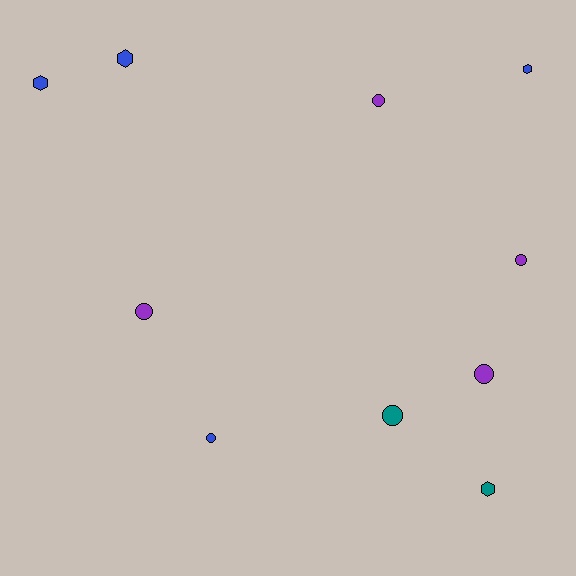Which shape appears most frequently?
Circle, with 6 objects.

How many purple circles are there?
There are 4 purple circles.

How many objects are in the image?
There are 10 objects.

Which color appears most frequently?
Blue, with 4 objects.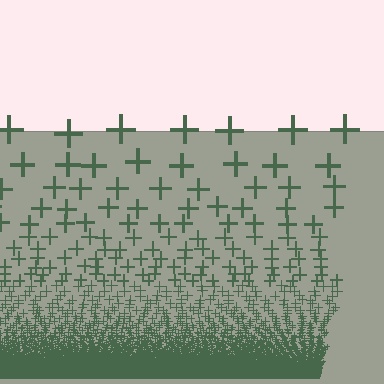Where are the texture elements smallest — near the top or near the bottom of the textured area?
Near the bottom.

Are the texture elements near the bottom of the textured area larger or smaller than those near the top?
Smaller. The gradient is inverted — elements near the bottom are smaller and denser.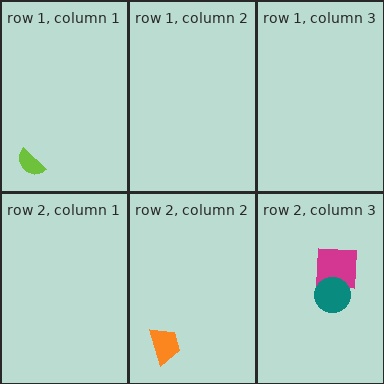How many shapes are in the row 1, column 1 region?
1.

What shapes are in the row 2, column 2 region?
The orange trapezoid.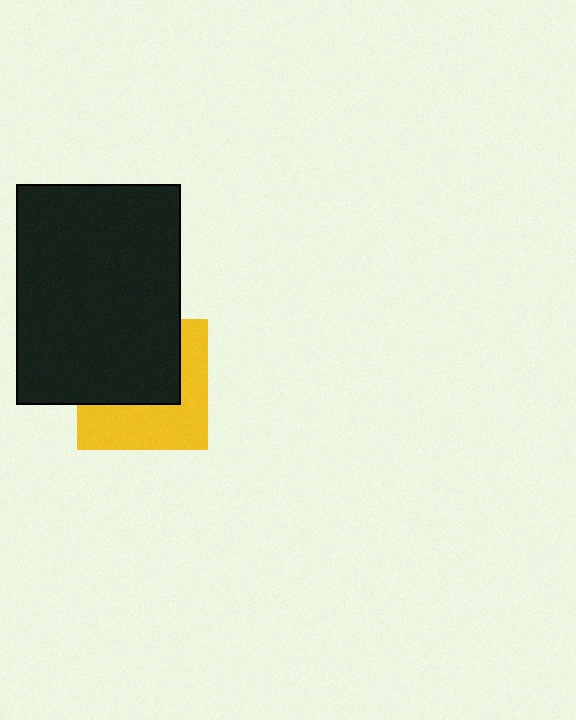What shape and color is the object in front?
The object in front is a black rectangle.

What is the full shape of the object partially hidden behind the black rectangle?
The partially hidden object is a yellow square.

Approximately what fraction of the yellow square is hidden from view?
Roughly 53% of the yellow square is hidden behind the black rectangle.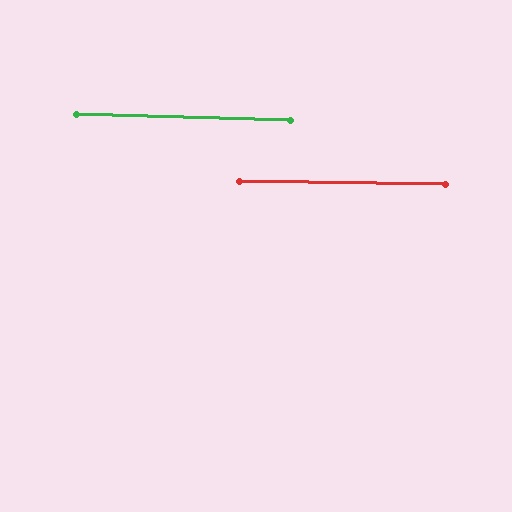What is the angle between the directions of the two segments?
Approximately 1 degree.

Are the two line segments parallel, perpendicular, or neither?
Parallel — their directions differ by only 0.7°.